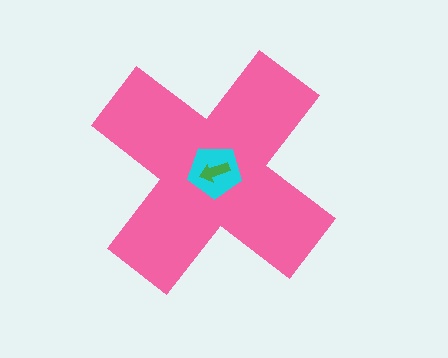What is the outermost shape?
The pink cross.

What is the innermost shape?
The green arrow.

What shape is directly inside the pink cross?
The cyan pentagon.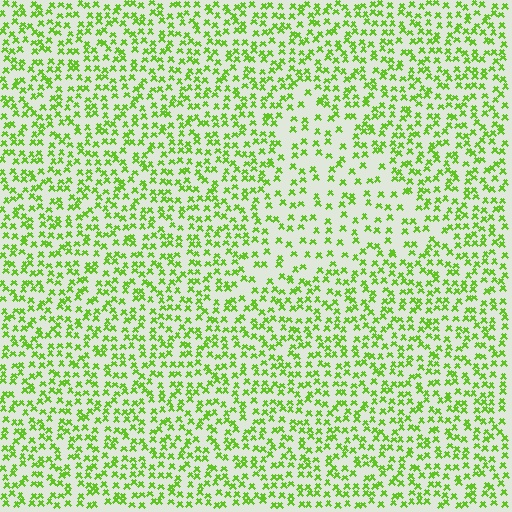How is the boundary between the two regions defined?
The boundary is defined by a change in element density (approximately 1.8x ratio). All elements are the same color, size, and shape.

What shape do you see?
I see a triangle.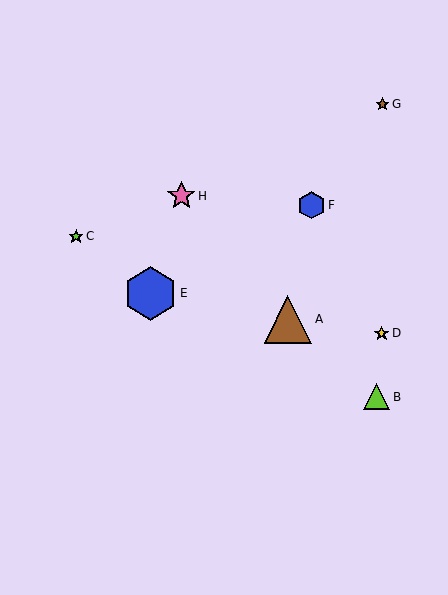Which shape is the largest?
The blue hexagon (labeled E) is the largest.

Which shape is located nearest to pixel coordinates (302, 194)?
The blue hexagon (labeled F) at (312, 205) is nearest to that location.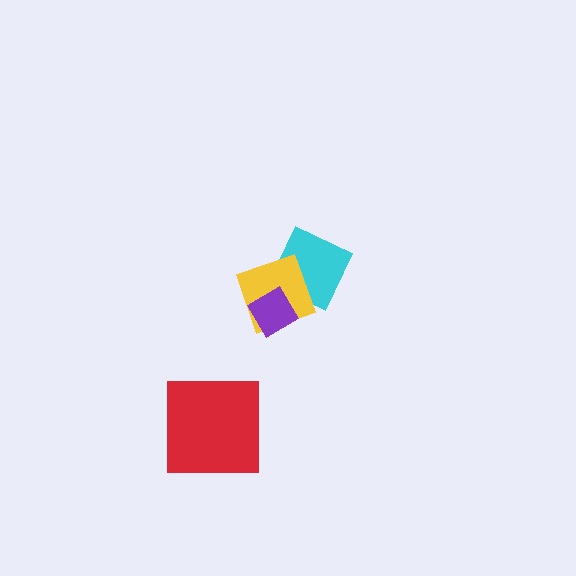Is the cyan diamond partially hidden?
Yes, it is partially covered by another shape.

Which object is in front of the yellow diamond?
The purple diamond is in front of the yellow diamond.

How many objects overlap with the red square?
0 objects overlap with the red square.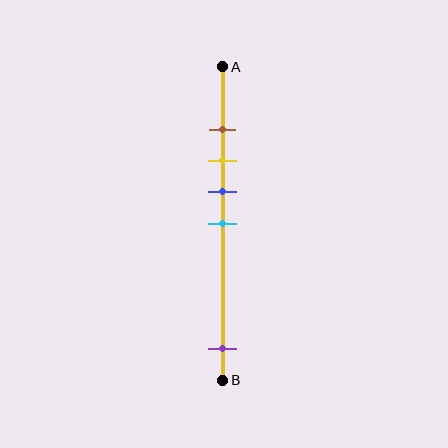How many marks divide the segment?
There are 5 marks dividing the segment.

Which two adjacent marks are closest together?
The brown and yellow marks are the closest adjacent pair.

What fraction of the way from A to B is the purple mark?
The purple mark is approximately 90% (0.9) of the way from A to B.